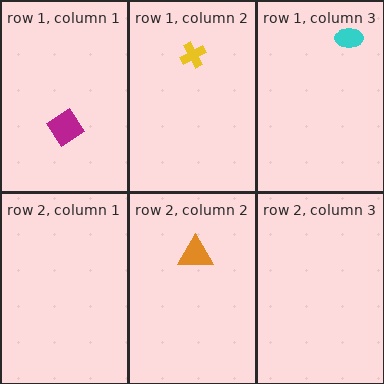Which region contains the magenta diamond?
The row 1, column 1 region.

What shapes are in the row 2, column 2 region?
The orange triangle.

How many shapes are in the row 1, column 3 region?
1.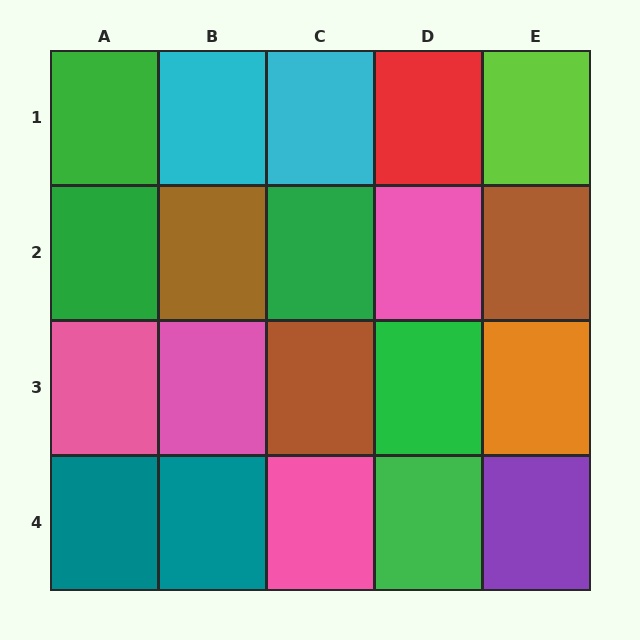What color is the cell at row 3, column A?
Pink.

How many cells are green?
5 cells are green.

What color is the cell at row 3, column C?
Brown.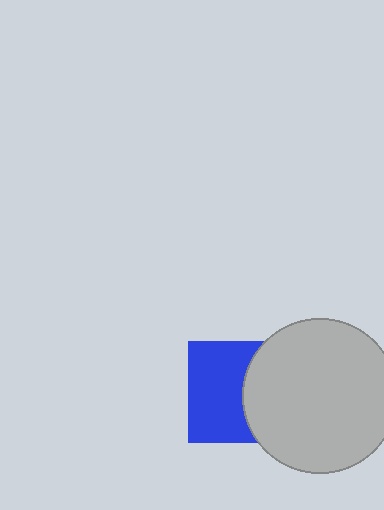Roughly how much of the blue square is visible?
About half of it is visible (roughly 59%).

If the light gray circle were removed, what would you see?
You would see the complete blue square.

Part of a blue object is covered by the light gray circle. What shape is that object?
It is a square.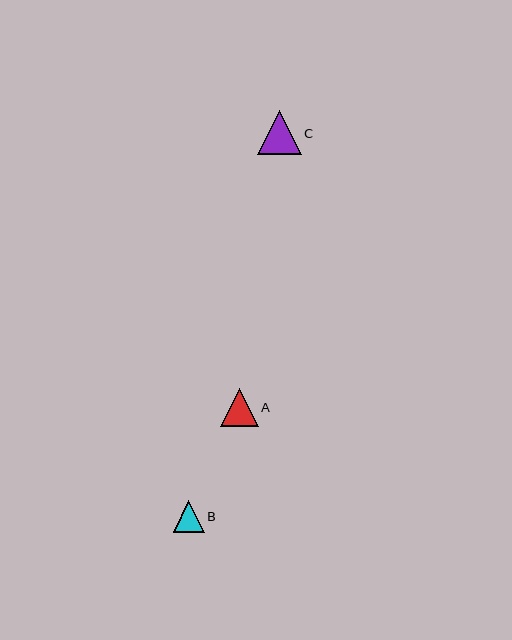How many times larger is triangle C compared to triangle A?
Triangle C is approximately 1.2 times the size of triangle A.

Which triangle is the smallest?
Triangle B is the smallest with a size of approximately 31 pixels.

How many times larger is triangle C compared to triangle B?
Triangle C is approximately 1.4 times the size of triangle B.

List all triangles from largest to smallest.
From largest to smallest: C, A, B.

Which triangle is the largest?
Triangle C is the largest with a size of approximately 44 pixels.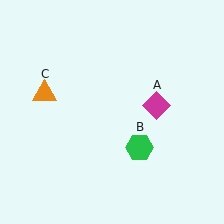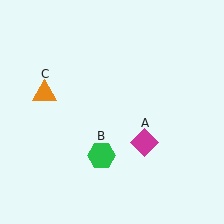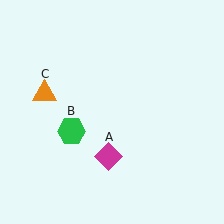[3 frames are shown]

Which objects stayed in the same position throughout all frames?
Orange triangle (object C) remained stationary.